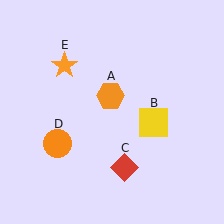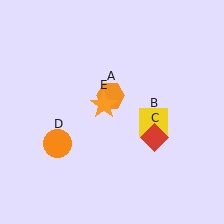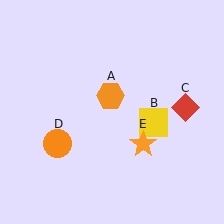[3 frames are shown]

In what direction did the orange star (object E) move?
The orange star (object E) moved down and to the right.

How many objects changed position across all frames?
2 objects changed position: red diamond (object C), orange star (object E).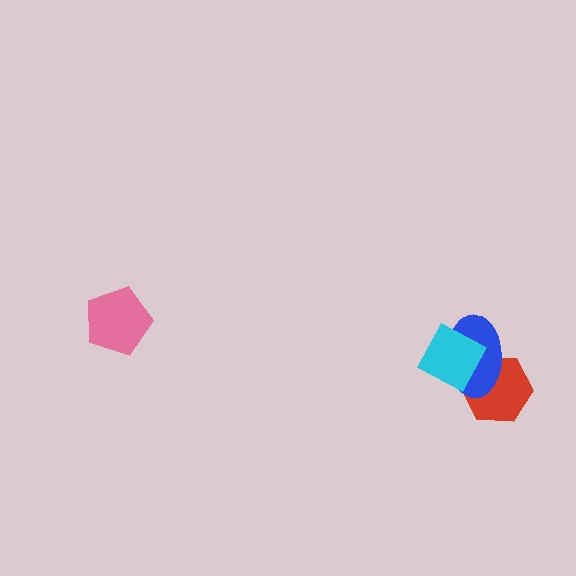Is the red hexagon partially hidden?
Yes, it is partially covered by another shape.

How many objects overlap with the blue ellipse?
2 objects overlap with the blue ellipse.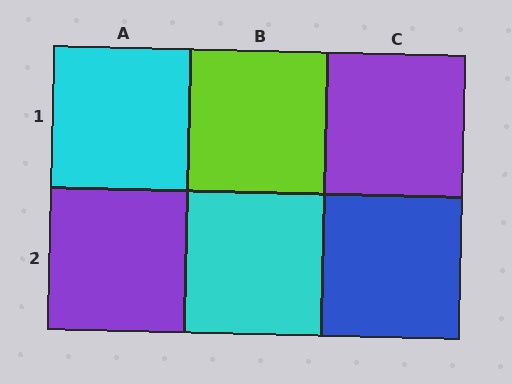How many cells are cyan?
2 cells are cyan.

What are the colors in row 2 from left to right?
Purple, cyan, blue.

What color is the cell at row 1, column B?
Lime.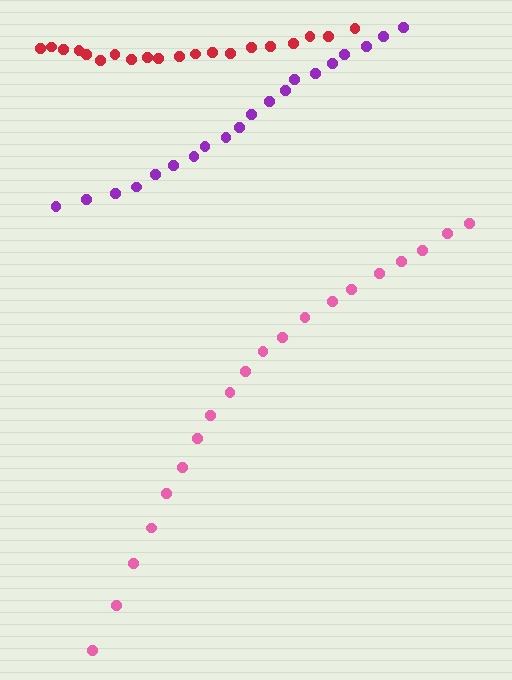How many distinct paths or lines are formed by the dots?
There are 3 distinct paths.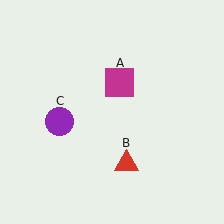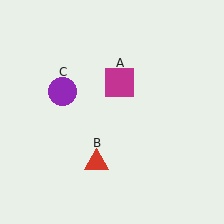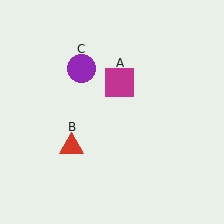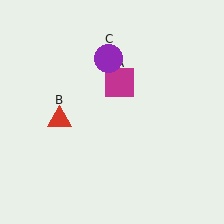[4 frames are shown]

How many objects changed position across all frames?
2 objects changed position: red triangle (object B), purple circle (object C).